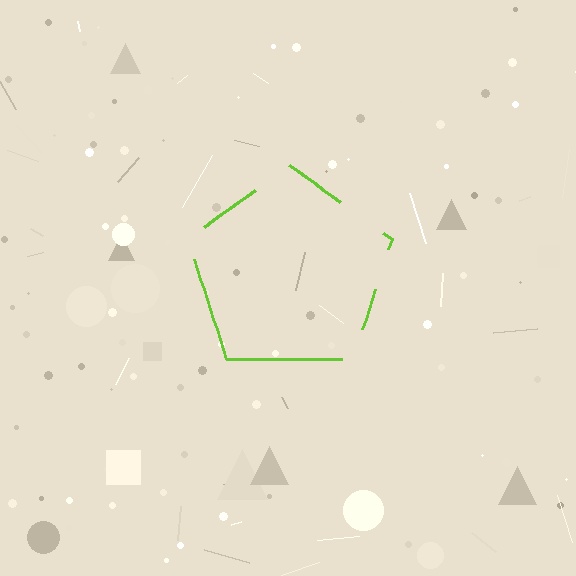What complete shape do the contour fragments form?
The contour fragments form a pentagon.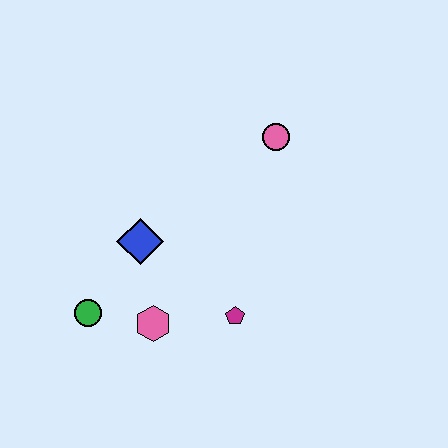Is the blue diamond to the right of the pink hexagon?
No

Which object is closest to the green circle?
The pink hexagon is closest to the green circle.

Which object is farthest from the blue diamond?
The pink circle is farthest from the blue diamond.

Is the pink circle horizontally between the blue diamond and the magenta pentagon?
No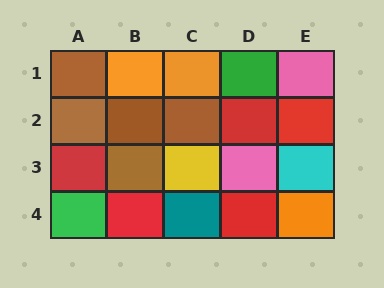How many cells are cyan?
1 cell is cyan.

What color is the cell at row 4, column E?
Orange.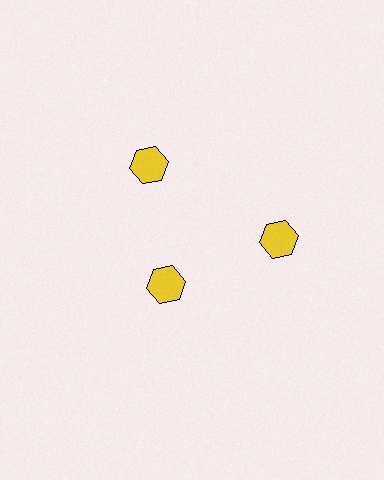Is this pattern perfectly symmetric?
No. The 3 yellow hexagons are arranged in a ring, but one element near the 7 o'clock position is pulled inward toward the center, breaking the 3-fold rotational symmetry.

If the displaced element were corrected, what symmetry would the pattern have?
It would have 3-fold rotational symmetry — the pattern would map onto itself every 120 degrees.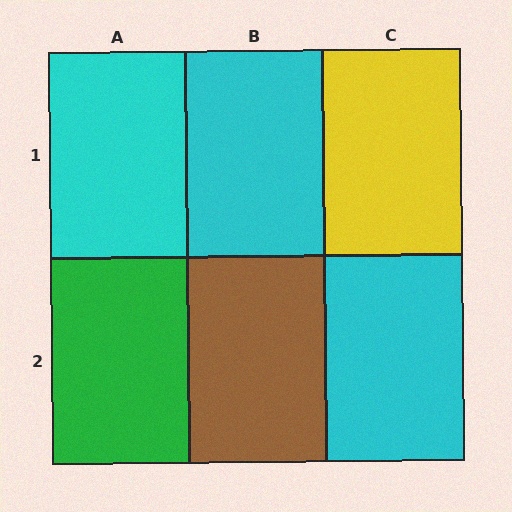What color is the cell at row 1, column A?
Cyan.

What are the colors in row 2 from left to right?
Green, brown, cyan.